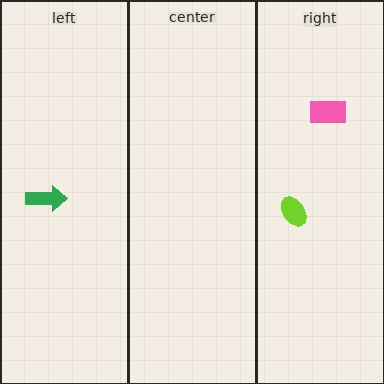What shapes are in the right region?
The lime ellipse, the pink rectangle.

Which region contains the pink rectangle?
The right region.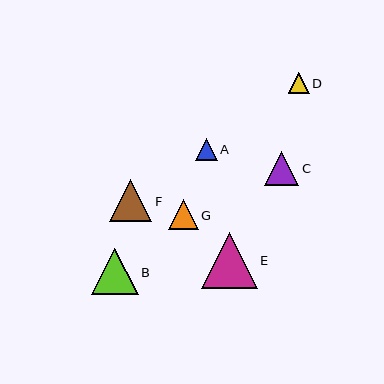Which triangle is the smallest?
Triangle A is the smallest with a size of approximately 21 pixels.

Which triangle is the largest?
Triangle E is the largest with a size of approximately 55 pixels.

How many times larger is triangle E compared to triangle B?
Triangle E is approximately 1.2 times the size of triangle B.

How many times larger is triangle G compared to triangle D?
Triangle G is approximately 1.4 times the size of triangle D.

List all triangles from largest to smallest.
From largest to smallest: E, B, F, C, G, D, A.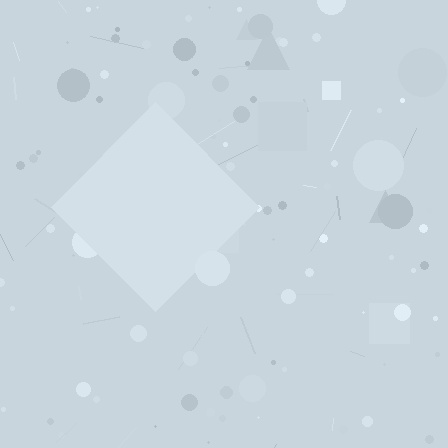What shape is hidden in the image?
A diamond is hidden in the image.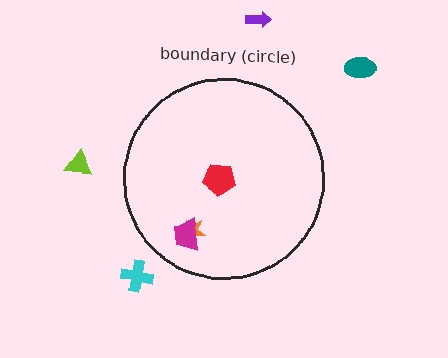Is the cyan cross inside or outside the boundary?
Outside.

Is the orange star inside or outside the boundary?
Inside.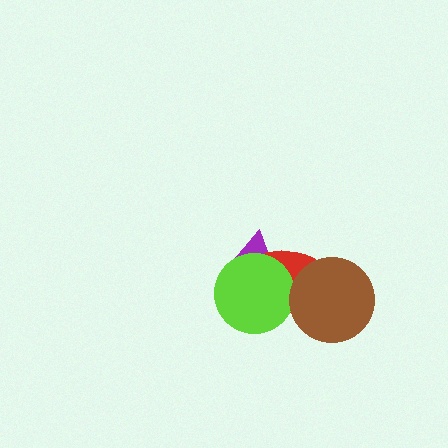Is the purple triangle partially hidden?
Yes, it is partially covered by another shape.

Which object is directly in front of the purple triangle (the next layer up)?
The red ellipse is directly in front of the purple triangle.